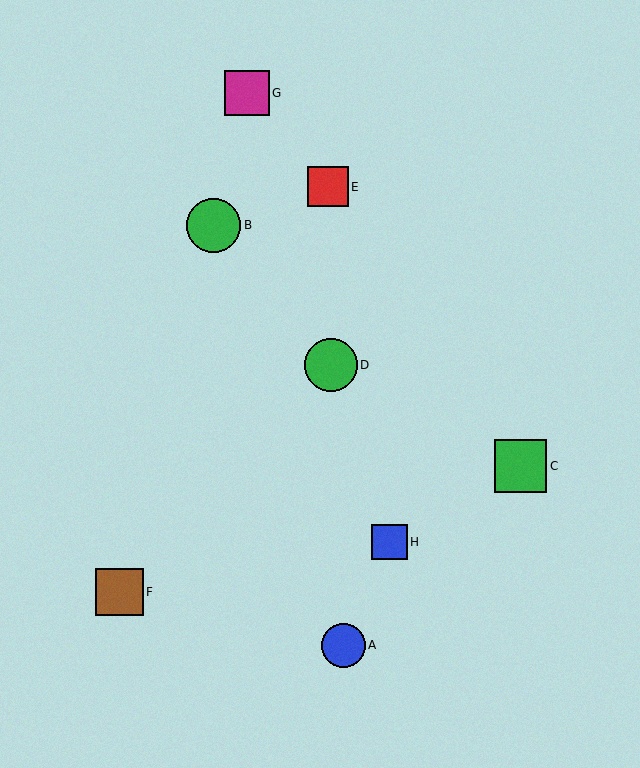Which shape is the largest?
The green circle (labeled B) is the largest.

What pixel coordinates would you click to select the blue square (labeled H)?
Click at (389, 542) to select the blue square H.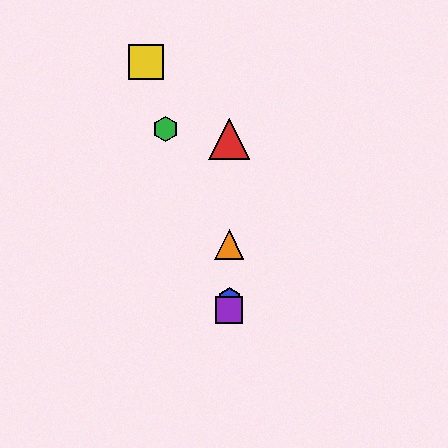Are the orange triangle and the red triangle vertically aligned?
Yes, both are at x≈229.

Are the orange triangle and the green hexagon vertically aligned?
No, the orange triangle is at x≈229 and the green hexagon is at x≈165.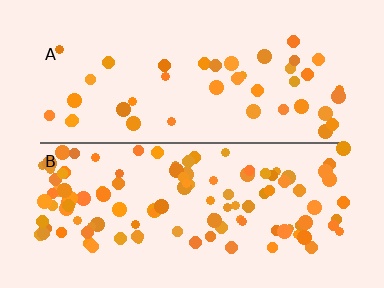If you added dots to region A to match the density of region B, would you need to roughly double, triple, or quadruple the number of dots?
Approximately triple.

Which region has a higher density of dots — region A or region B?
B (the bottom).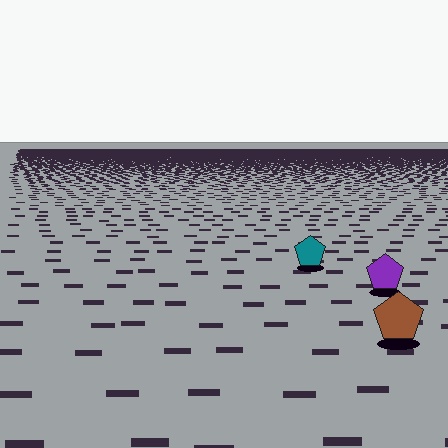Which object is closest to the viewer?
The brown pentagon is closest. The texture marks near it are larger and more spread out.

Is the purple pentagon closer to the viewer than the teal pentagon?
Yes. The purple pentagon is closer — you can tell from the texture gradient: the ground texture is coarser near it.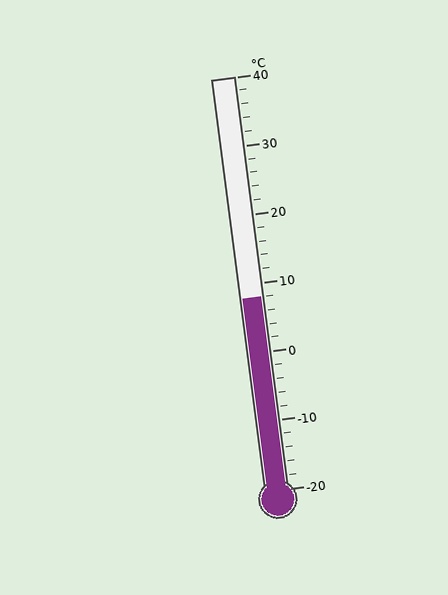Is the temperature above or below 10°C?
The temperature is below 10°C.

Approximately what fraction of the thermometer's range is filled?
The thermometer is filled to approximately 45% of its range.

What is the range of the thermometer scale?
The thermometer scale ranges from -20°C to 40°C.